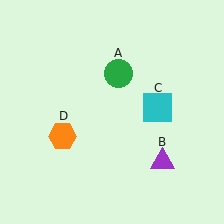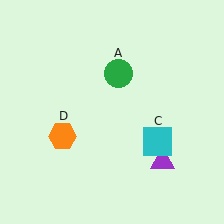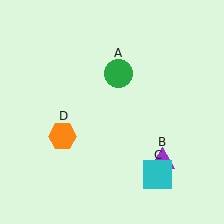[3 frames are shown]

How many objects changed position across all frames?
1 object changed position: cyan square (object C).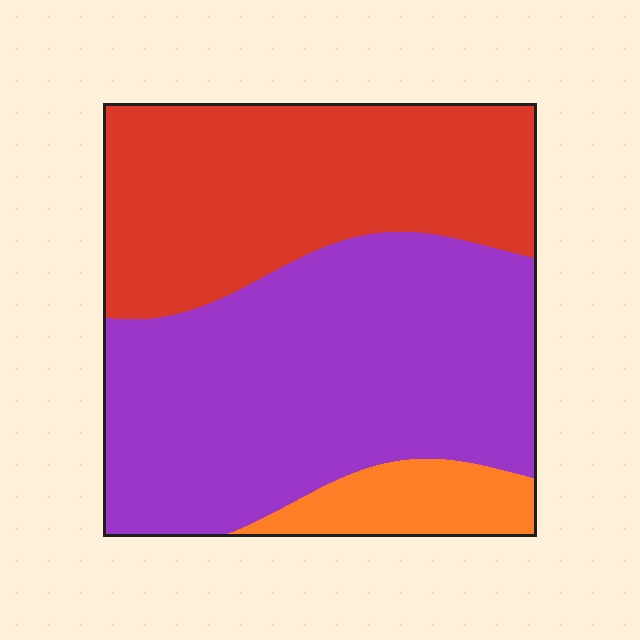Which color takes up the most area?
Purple, at roughly 55%.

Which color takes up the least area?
Orange, at roughly 10%.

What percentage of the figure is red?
Red takes up about three eighths (3/8) of the figure.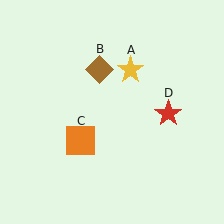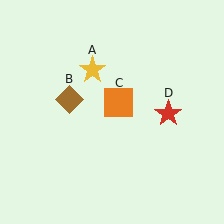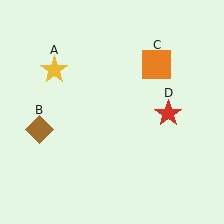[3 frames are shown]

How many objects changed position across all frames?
3 objects changed position: yellow star (object A), brown diamond (object B), orange square (object C).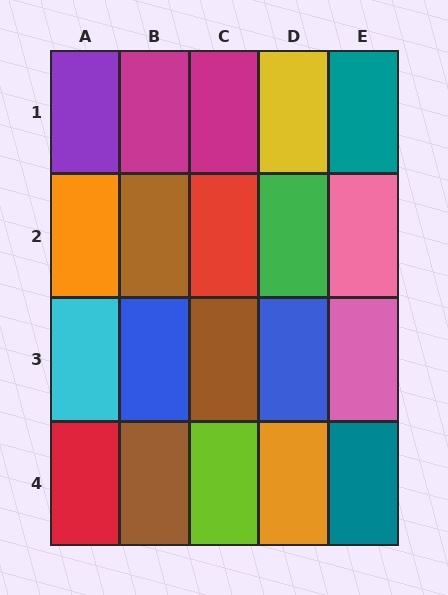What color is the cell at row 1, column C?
Magenta.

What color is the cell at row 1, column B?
Magenta.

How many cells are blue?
2 cells are blue.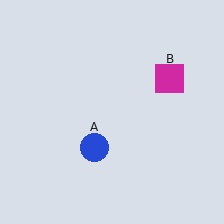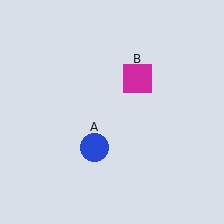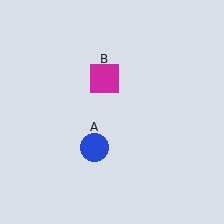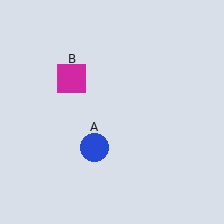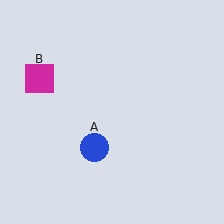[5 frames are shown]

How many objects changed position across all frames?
1 object changed position: magenta square (object B).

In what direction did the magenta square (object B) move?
The magenta square (object B) moved left.